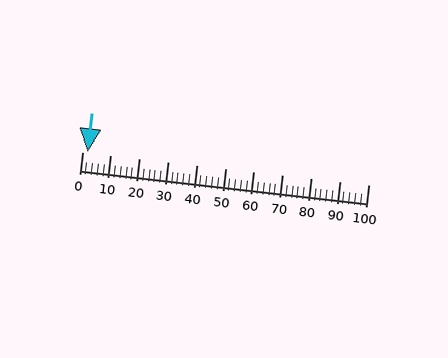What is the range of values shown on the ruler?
The ruler shows values from 0 to 100.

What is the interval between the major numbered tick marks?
The major tick marks are spaced 10 units apart.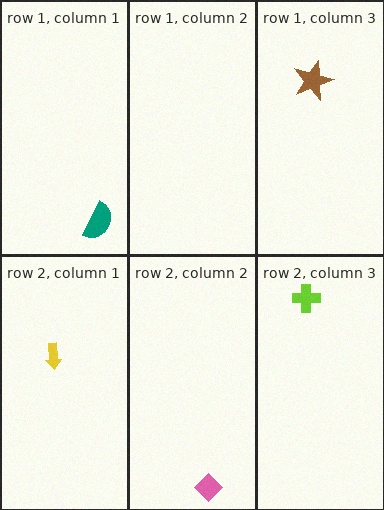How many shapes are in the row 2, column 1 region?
1.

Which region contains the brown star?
The row 1, column 3 region.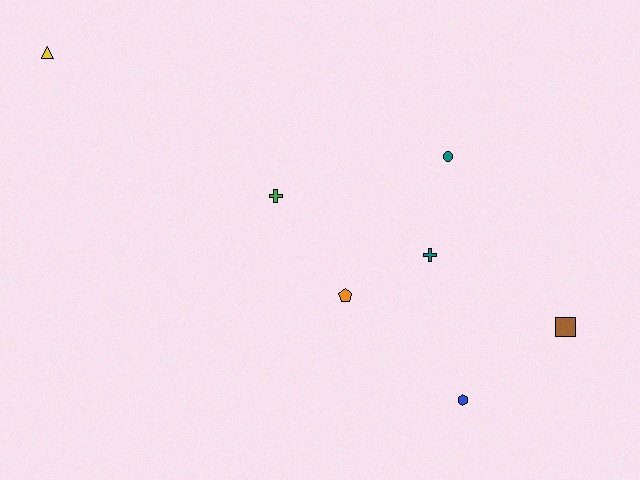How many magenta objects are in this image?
There are no magenta objects.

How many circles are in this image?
There is 1 circle.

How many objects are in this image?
There are 7 objects.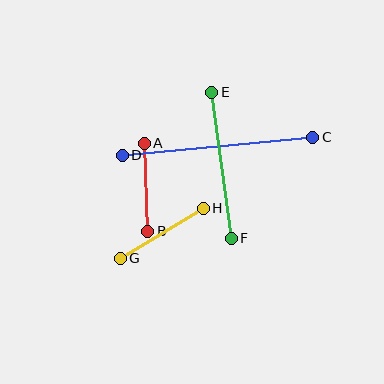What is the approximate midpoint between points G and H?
The midpoint is at approximately (162, 233) pixels.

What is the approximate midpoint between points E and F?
The midpoint is at approximately (222, 165) pixels.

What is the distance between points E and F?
The distance is approximately 147 pixels.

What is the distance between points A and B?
The distance is approximately 88 pixels.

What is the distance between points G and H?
The distance is approximately 97 pixels.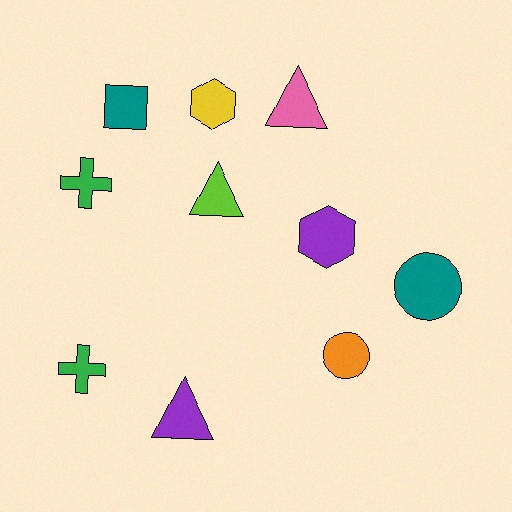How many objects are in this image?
There are 10 objects.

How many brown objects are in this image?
There are no brown objects.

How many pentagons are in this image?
There are no pentagons.